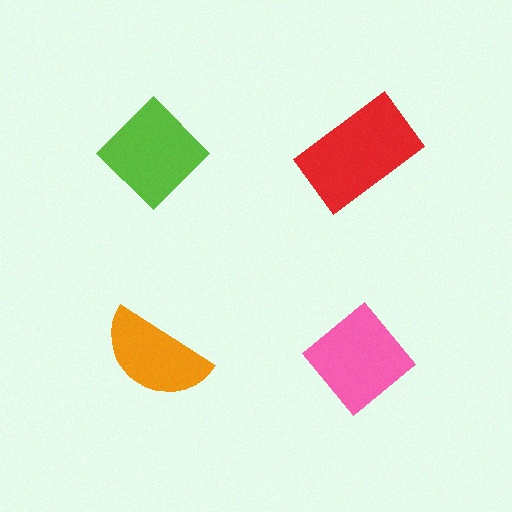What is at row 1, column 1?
A lime diamond.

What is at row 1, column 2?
A red rectangle.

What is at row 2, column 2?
A pink diamond.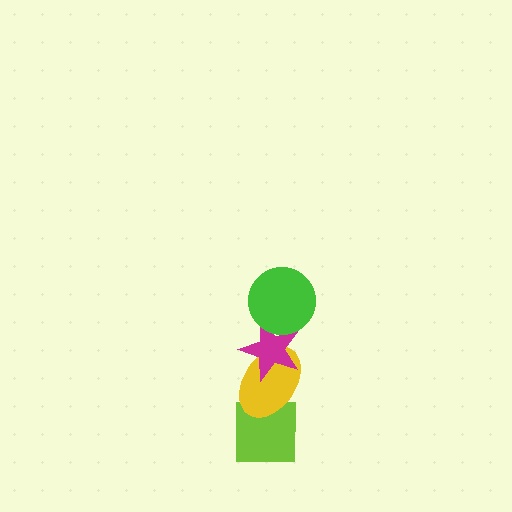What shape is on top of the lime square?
The yellow ellipse is on top of the lime square.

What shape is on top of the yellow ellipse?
The magenta star is on top of the yellow ellipse.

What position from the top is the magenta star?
The magenta star is 2nd from the top.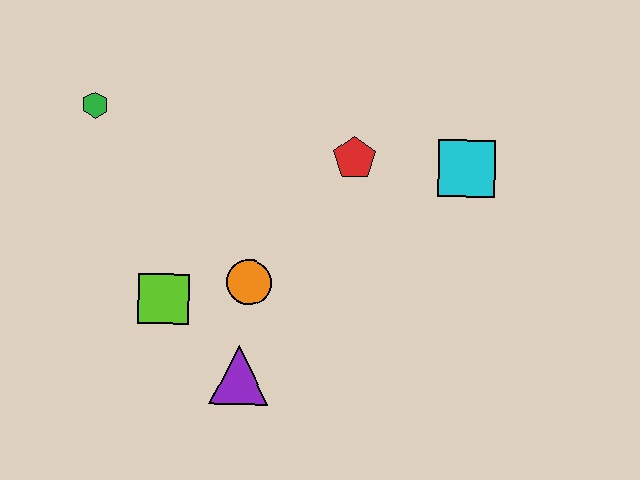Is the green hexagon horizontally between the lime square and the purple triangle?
No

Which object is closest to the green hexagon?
The lime square is closest to the green hexagon.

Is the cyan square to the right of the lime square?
Yes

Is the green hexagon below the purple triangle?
No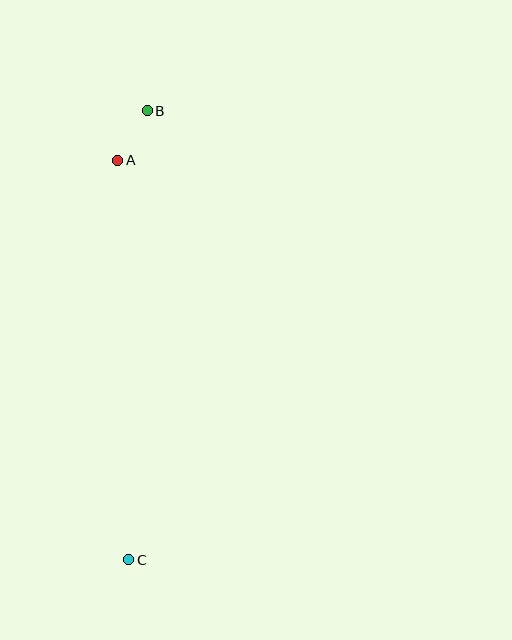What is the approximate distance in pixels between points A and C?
The distance between A and C is approximately 399 pixels.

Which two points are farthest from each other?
Points B and C are farthest from each other.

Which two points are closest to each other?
Points A and B are closest to each other.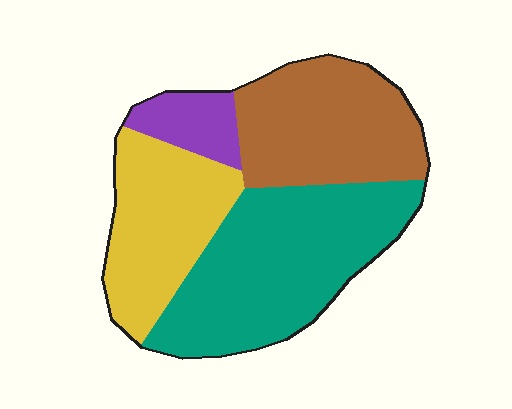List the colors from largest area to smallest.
From largest to smallest: teal, brown, yellow, purple.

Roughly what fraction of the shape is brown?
Brown takes up between a sixth and a third of the shape.